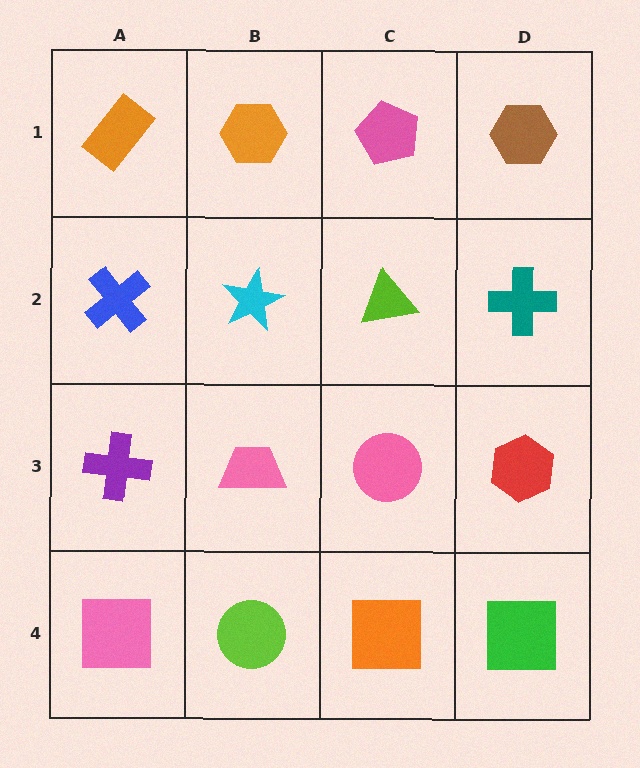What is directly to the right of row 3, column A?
A pink trapezoid.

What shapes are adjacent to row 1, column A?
A blue cross (row 2, column A), an orange hexagon (row 1, column B).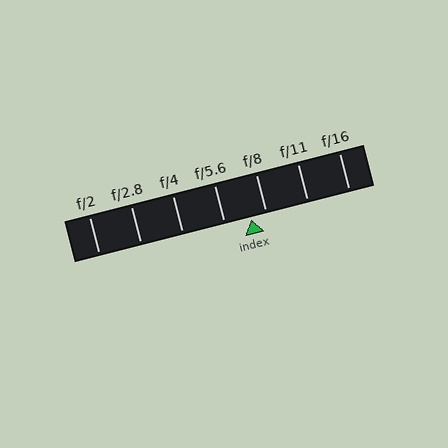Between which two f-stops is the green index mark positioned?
The index mark is between f/5.6 and f/8.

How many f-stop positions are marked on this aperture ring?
There are 7 f-stop positions marked.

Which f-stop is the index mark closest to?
The index mark is closest to f/8.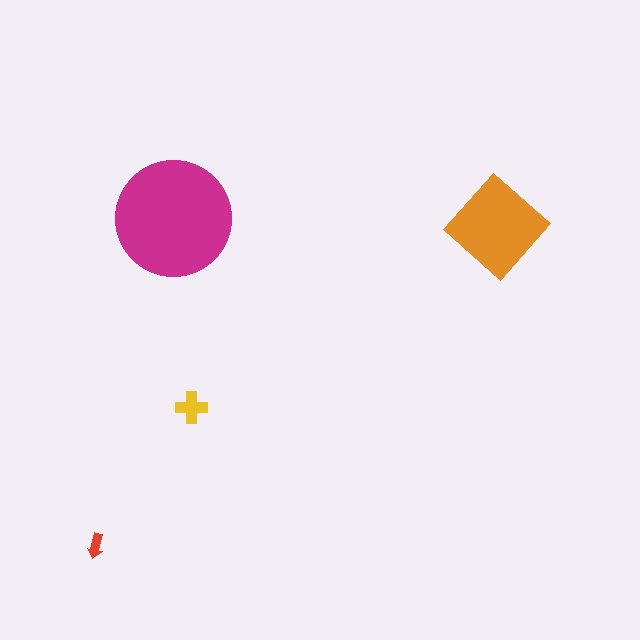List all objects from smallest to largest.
The red arrow, the yellow cross, the orange diamond, the magenta circle.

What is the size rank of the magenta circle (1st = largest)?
1st.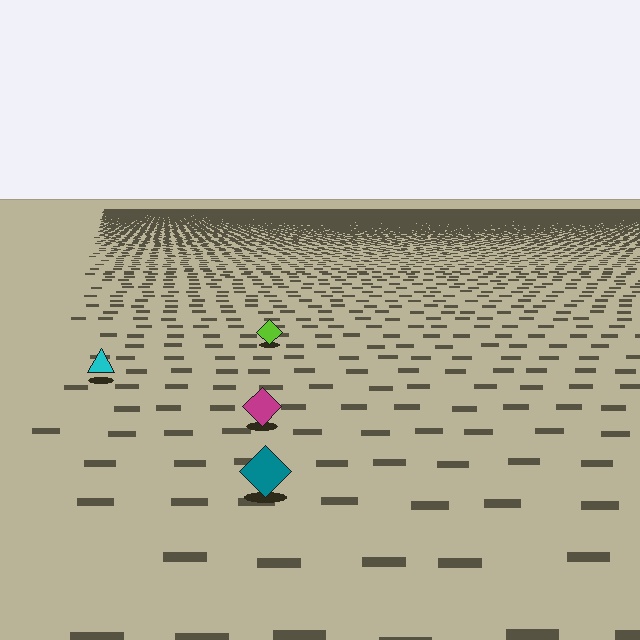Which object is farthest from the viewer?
The lime diamond is farthest from the viewer. It appears smaller and the ground texture around it is denser.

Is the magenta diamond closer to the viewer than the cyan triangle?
Yes. The magenta diamond is closer — you can tell from the texture gradient: the ground texture is coarser near it.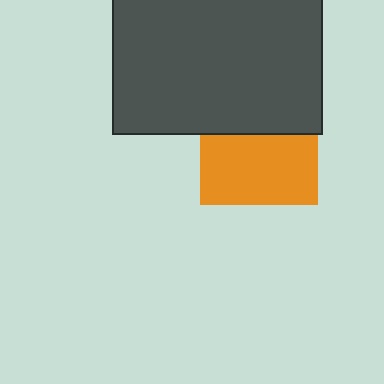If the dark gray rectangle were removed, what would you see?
You would see the complete orange square.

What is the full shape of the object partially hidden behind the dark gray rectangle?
The partially hidden object is an orange square.